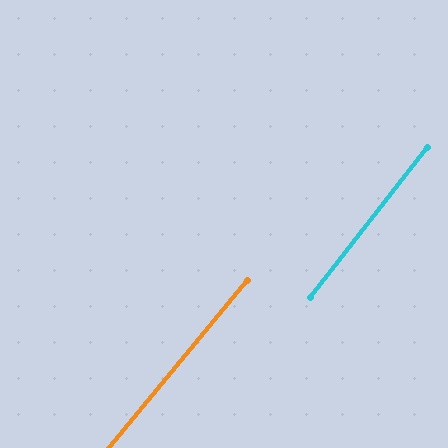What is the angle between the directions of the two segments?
Approximately 2 degrees.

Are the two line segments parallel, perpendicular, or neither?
Parallel — their directions differ by only 1.5°.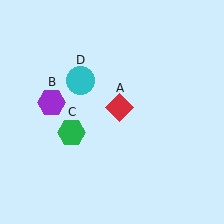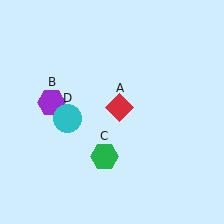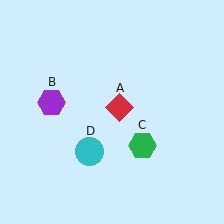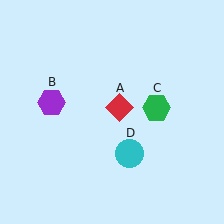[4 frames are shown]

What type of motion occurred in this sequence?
The green hexagon (object C), cyan circle (object D) rotated counterclockwise around the center of the scene.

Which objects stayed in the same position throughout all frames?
Red diamond (object A) and purple hexagon (object B) remained stationary.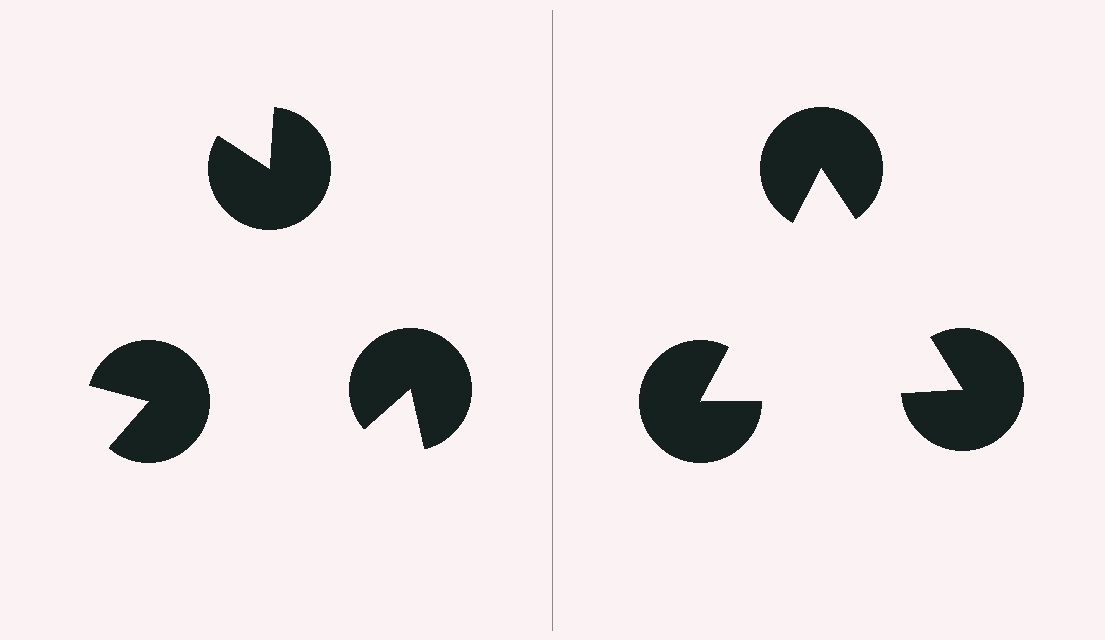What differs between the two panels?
The pac-man discs are positioned identically on both sides; only the wedge orientations differ. On the right they align to a triangle; on the left they are misaligned.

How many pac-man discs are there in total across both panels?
6 — 3 on each side.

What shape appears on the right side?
An illusory triangle.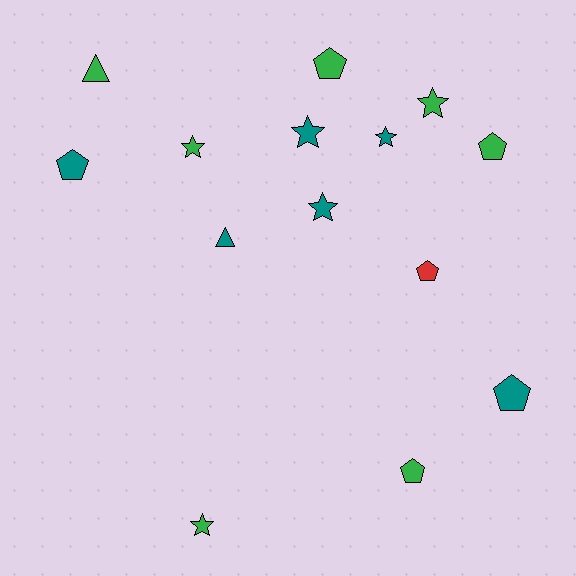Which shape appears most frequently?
Star, with 6 objects.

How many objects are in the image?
There are 14 objects.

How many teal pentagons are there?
There are 2 teal pentagons.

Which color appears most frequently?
Green, with 7 objects.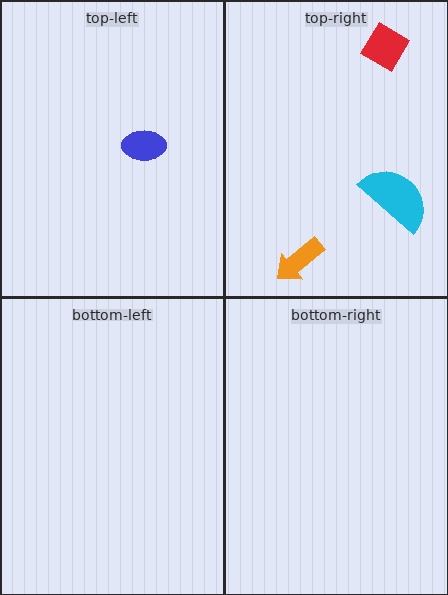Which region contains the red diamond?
The top-right region.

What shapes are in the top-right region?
The red diamond, the cyan semicircle, the orange arrow.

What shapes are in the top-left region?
The blue ellipse.